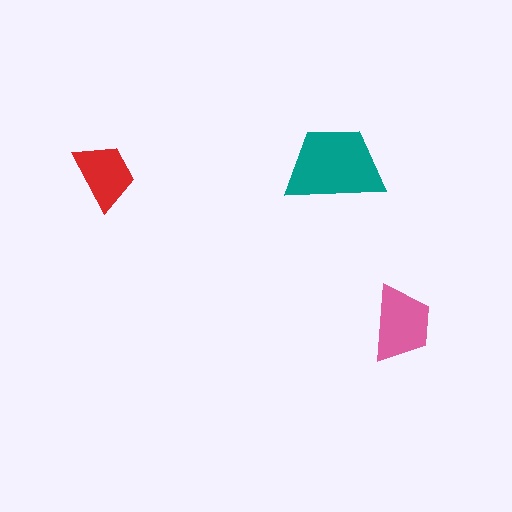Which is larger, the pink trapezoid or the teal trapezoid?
The teal one.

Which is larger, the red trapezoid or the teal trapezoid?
The teal one.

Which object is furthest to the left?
The red trapezoid is leftmost.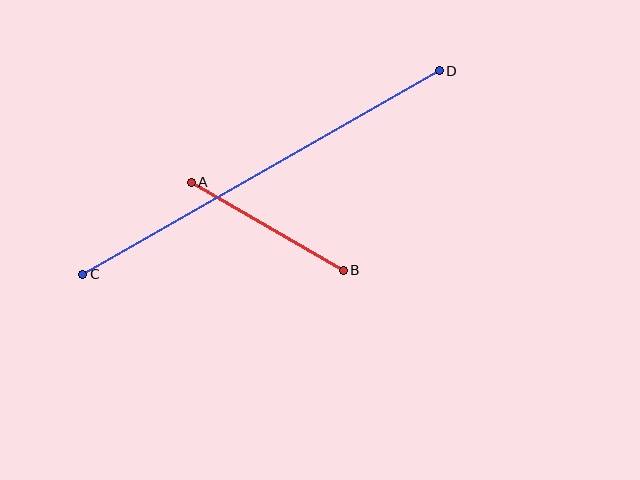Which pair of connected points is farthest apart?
Points C and D are farthest apart.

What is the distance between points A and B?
The distance is approximately 175 pixels.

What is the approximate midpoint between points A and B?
The midpoint is at approximately (267, 226) pixels.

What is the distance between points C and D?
The distance is approximately 410 pixels.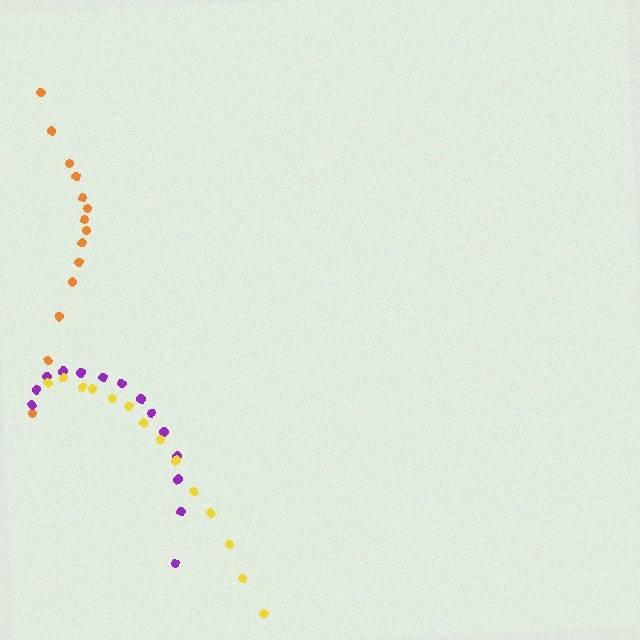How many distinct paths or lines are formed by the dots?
There are 3 distinct paths.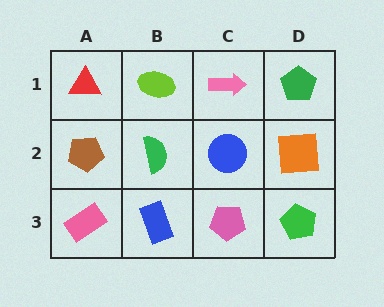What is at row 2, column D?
An orange square.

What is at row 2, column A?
A brown pentagon.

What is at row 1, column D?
A green pentagon.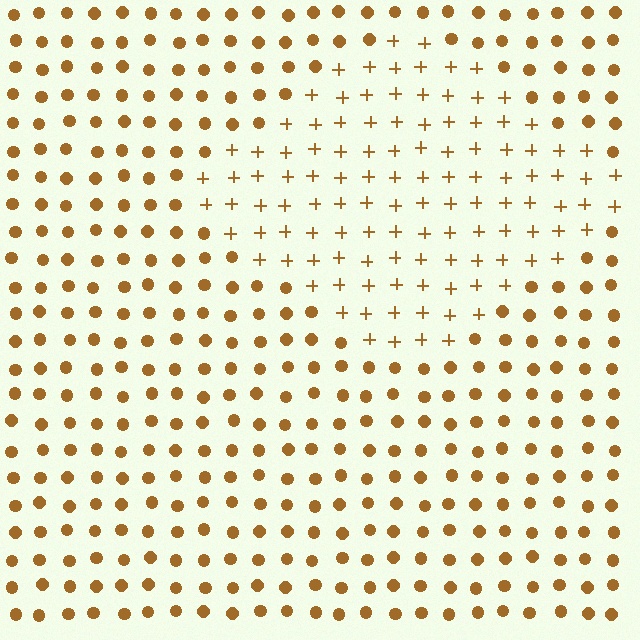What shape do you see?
I see a diamond.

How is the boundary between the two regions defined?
The boundary is defined by a change in element shape: plus signs inside vs. circles outside. All elements share the same color and spacing.